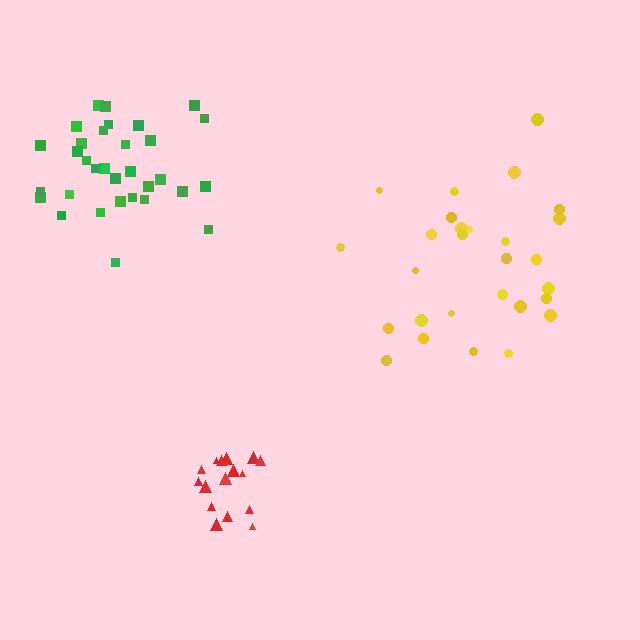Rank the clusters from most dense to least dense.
red, green, yellow.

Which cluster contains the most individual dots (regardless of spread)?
Green (32).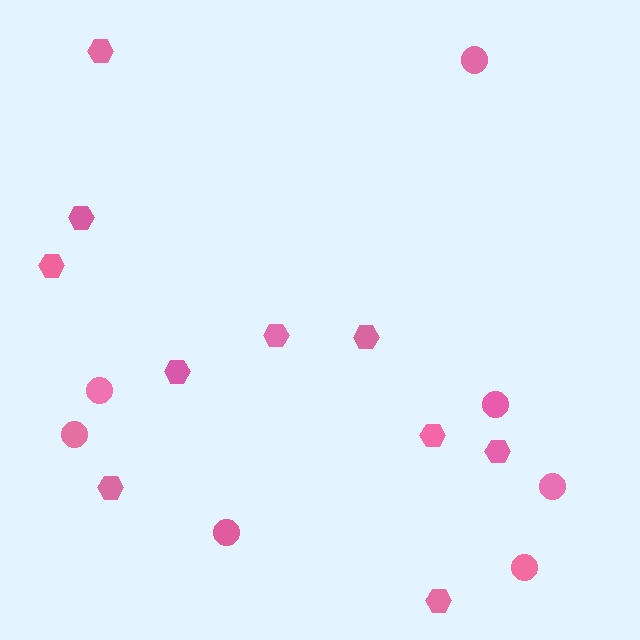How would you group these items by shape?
There are 2 groups: one group of circles (7) and one group of hexagons (10).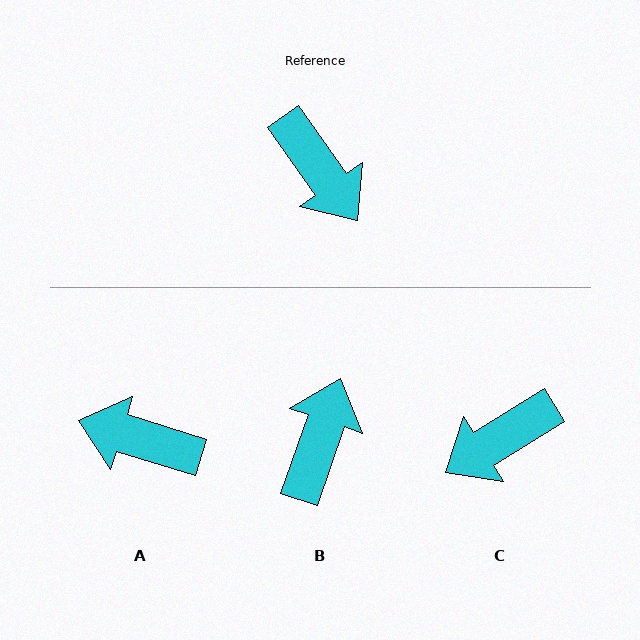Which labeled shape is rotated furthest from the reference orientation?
A, about 142 degrees away.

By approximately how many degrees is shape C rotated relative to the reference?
Approximately 94 degrees clockwise.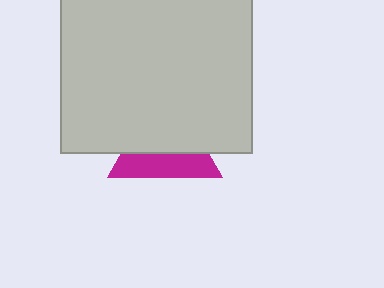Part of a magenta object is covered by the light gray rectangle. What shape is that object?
It is a triangle.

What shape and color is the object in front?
The object in front is a light gray rectangle.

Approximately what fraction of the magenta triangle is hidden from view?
Roughly 58% of the magenta triangle is hidden behind the light gray rectangle.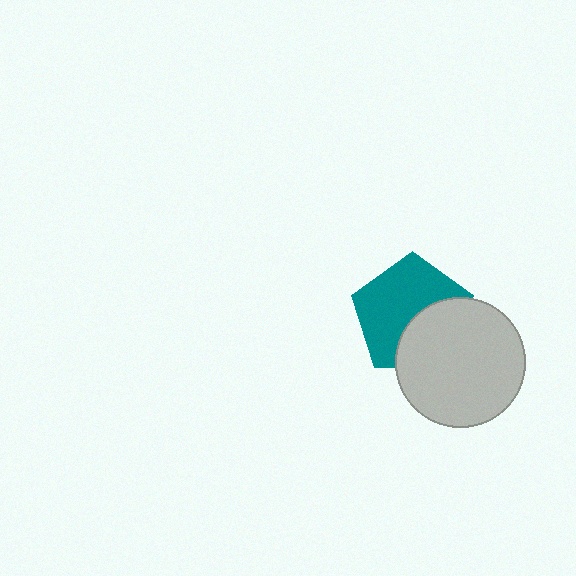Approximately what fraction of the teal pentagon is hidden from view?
Roughly 38% of the teal pentagon is hidden behind the light gray circle.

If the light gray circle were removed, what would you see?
You would see the complete teal pentagon.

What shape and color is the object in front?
The object in front is a light gray circle.